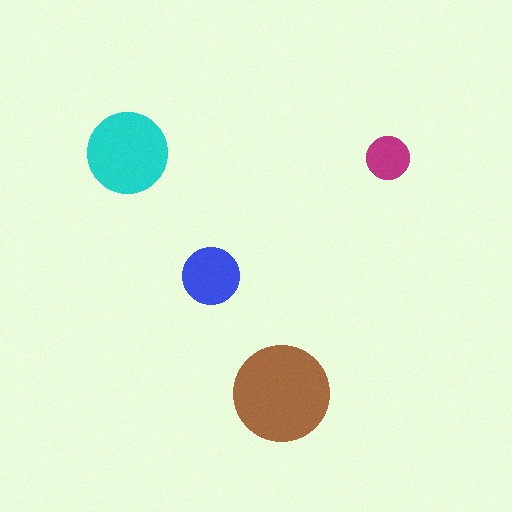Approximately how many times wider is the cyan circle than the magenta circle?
About 2 times wider.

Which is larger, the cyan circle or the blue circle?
The cyan one.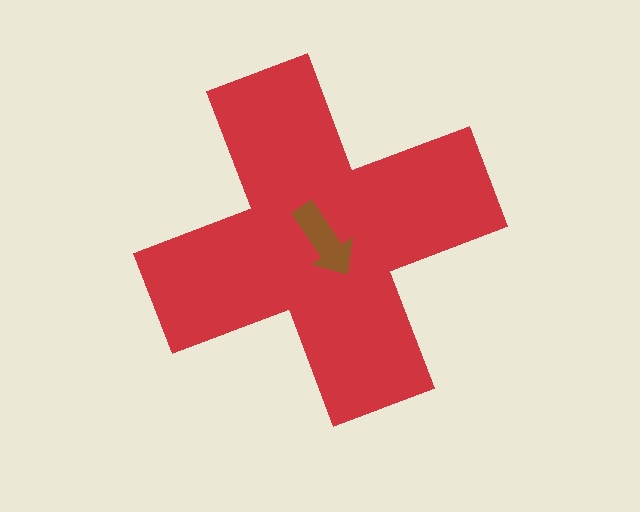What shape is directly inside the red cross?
The brown arrow.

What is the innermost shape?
The brown arrow.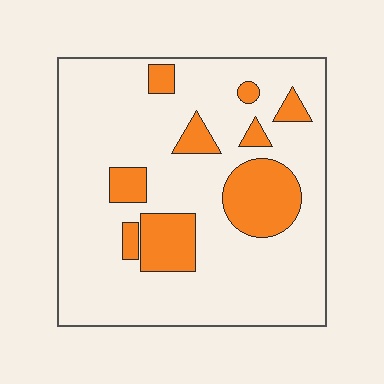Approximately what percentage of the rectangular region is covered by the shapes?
Approximately 20%.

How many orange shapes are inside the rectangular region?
9.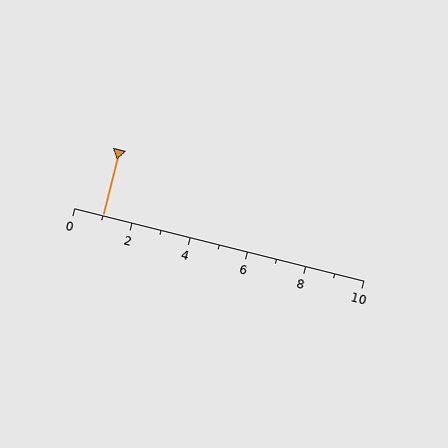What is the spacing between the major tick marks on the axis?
The major ticks are spaced 2 apart.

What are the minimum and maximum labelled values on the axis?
The axis runs from 0 to 10.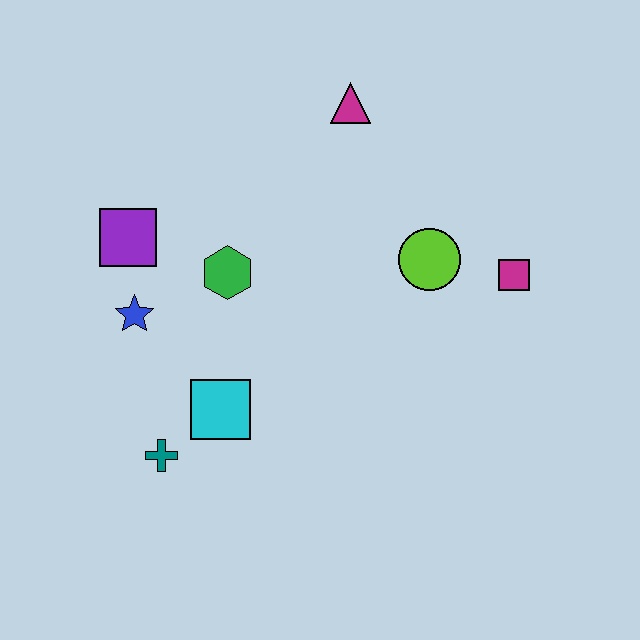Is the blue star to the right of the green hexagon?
No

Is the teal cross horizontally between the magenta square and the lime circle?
No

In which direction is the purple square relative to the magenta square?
The purple square is to the left of the magenta square.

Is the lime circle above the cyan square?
Yes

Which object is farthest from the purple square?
The magenta square is farthest from the purple square.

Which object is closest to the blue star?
The purple square is closest to the blue star.